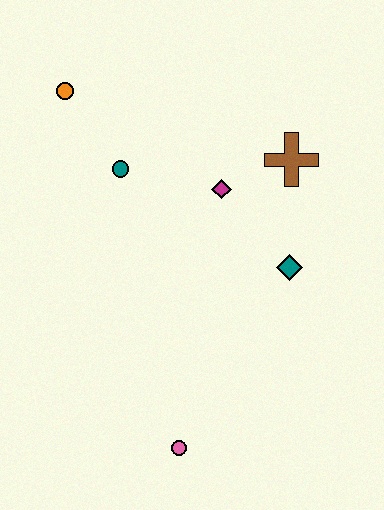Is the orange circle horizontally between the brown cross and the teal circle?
No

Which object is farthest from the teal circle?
The pink circle is farthest from the teal circle.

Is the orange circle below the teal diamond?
No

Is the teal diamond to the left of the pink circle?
No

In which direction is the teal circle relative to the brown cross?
The teal circle is to the left of the brown cross.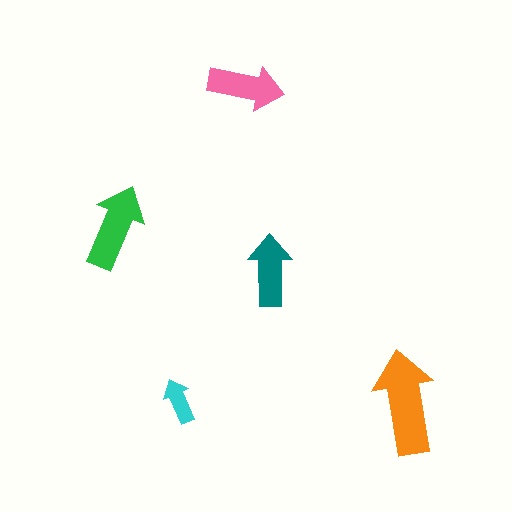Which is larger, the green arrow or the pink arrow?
The green one.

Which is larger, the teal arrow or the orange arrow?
The orange one.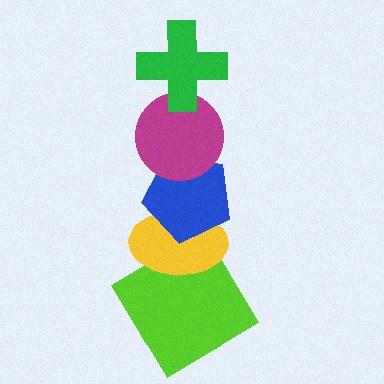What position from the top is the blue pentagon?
The blue pentagon is 3rd from the top.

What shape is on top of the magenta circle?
The green cross is on top of the magenta circle.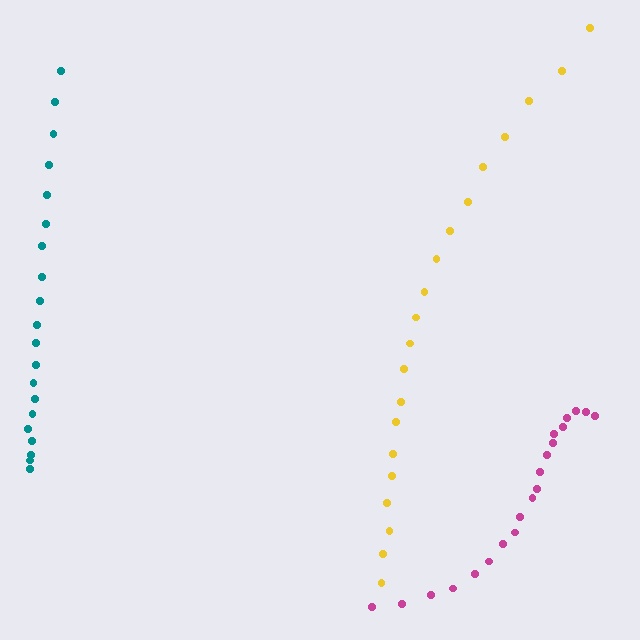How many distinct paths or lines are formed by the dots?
There are 3 distinct paths.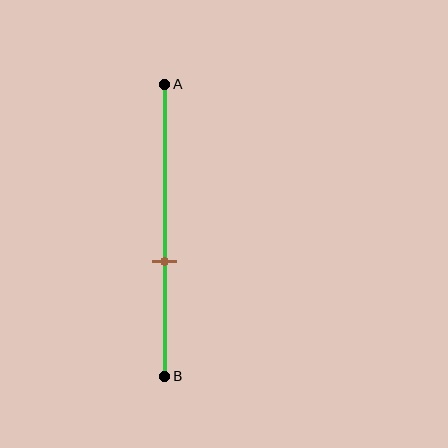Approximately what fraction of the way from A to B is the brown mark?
The brown mark is approximately 60% of the way from A to B.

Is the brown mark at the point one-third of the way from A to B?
No, the mark is at about 60% from A, not at the 33% one-third point.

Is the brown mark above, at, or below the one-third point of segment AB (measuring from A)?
The brown mark is below the one-third point of segment AB.